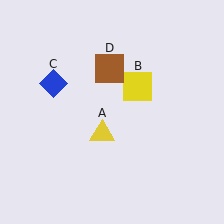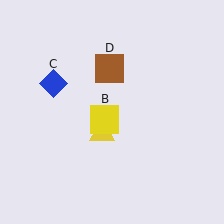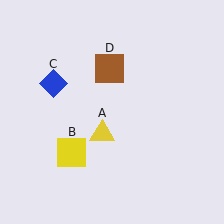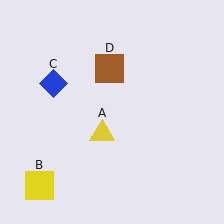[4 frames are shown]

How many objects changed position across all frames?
1 object changed position: yellow square (object B).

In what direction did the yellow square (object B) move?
The yellow square (object B) moved down and to the left.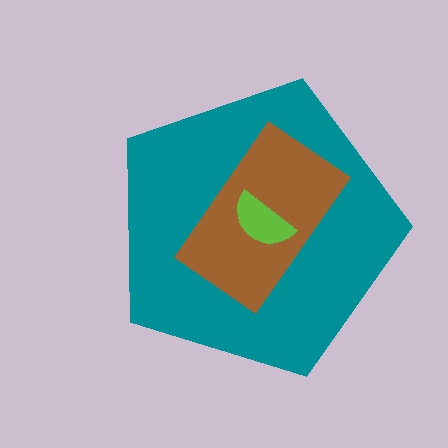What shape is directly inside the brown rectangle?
The lime semicircle.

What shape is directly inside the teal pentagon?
The brown rectangle.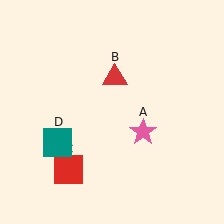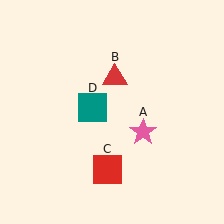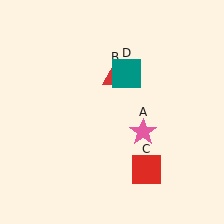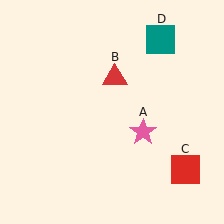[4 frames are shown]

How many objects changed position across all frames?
2 objects changed position: red square (object C), teal square (object D).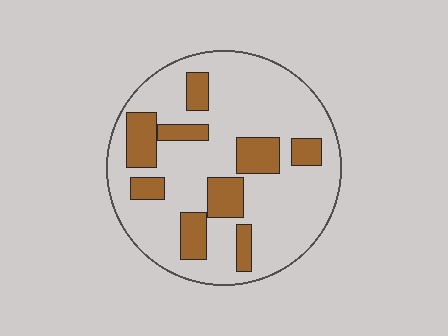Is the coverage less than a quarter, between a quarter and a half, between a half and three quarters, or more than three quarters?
Less than a quarter.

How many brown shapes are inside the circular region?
9.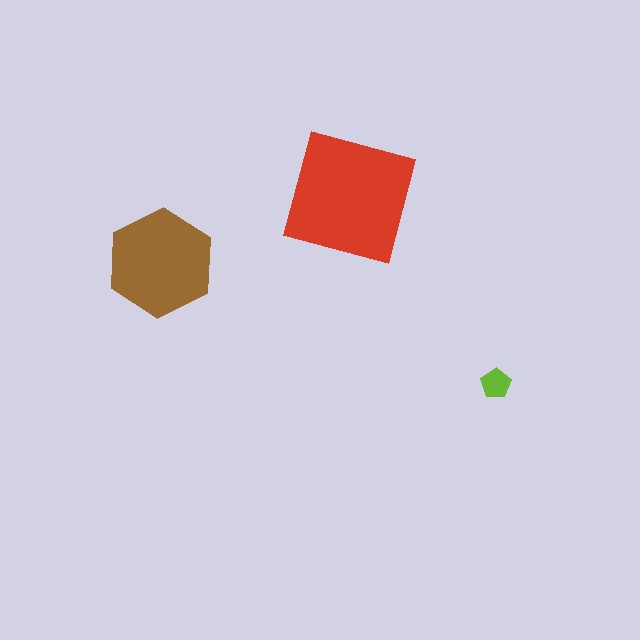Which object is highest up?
The red square is topmost.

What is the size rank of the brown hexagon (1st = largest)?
2nd.